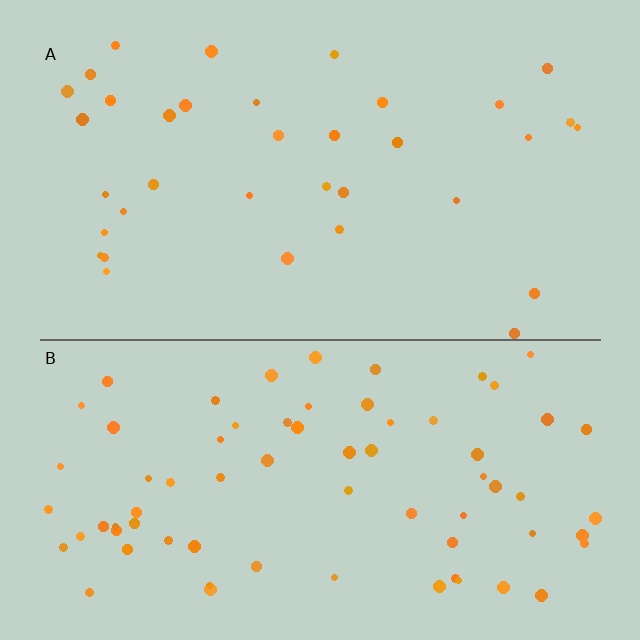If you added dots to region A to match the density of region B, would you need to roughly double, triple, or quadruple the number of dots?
Approximately double.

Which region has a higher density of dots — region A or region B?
B (the bottom).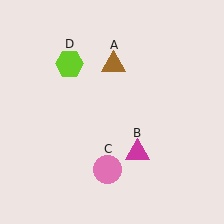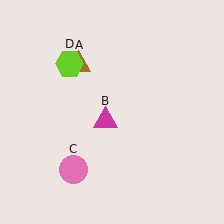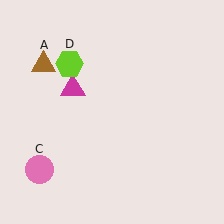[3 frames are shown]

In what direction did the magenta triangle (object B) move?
The magenta triangle (object B) moved up and to the left.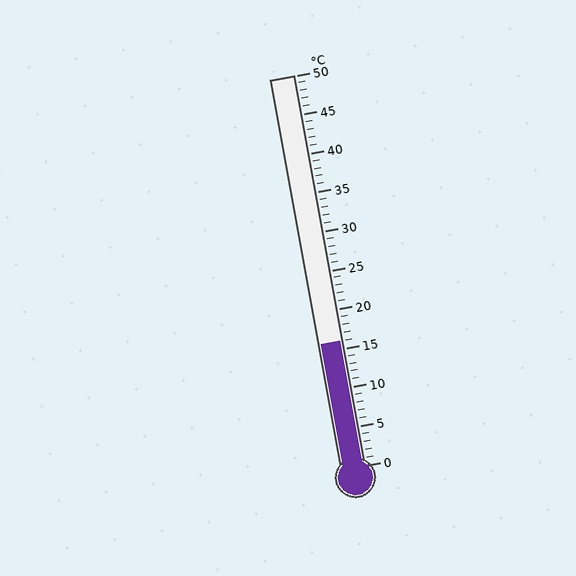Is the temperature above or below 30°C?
The temperature is below 30°C.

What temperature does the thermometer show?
The thermometer shows approximately 16°C.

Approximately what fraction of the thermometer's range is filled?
The thermometer is filled to approximately 30% of its range.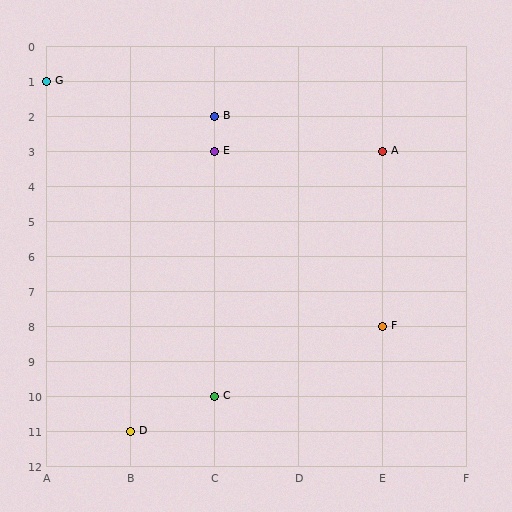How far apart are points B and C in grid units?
Points B and C are 8 rows apart.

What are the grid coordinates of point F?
Point F is at grid coordinates (E, 8).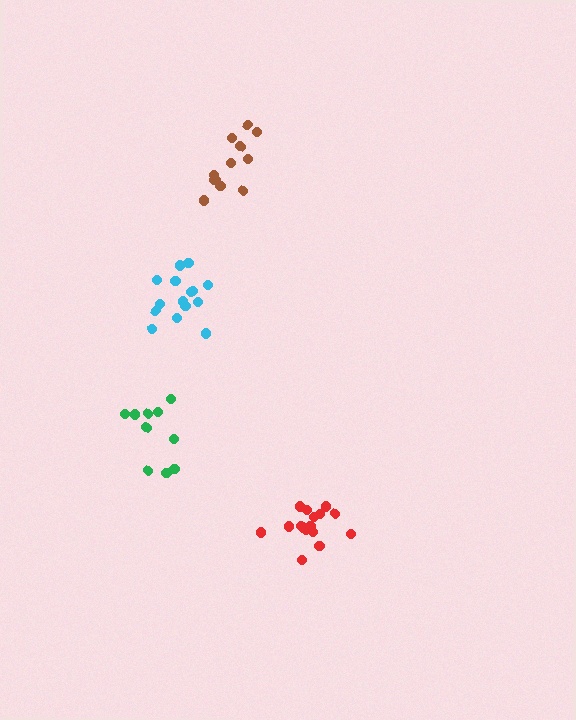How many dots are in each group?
Group 1: 16 dots, Group 2: 15 dots, Group 3: 12 dots, Group 4: 12 dots (55 total).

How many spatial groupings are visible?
There are 4 spatial groupings.